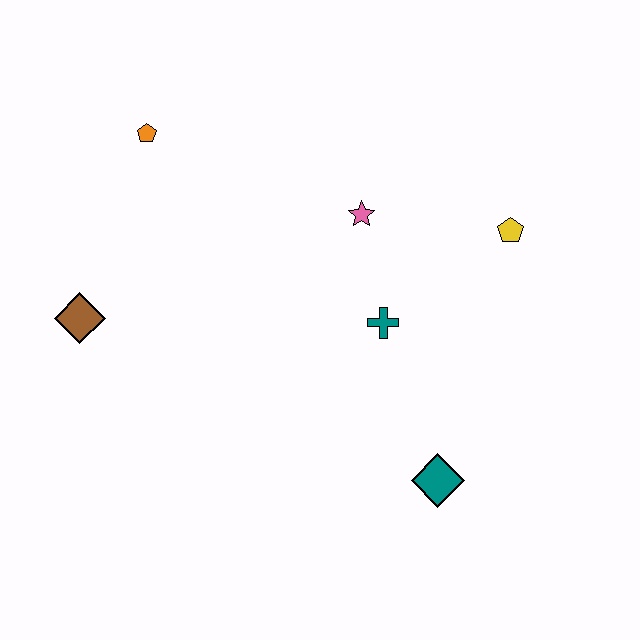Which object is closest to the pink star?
The teal cross is closest to the pink star.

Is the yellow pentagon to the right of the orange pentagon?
Yes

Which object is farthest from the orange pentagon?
The teal diamond is farthest from the orange pentagon.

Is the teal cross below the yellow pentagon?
Yes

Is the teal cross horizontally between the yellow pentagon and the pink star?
Yes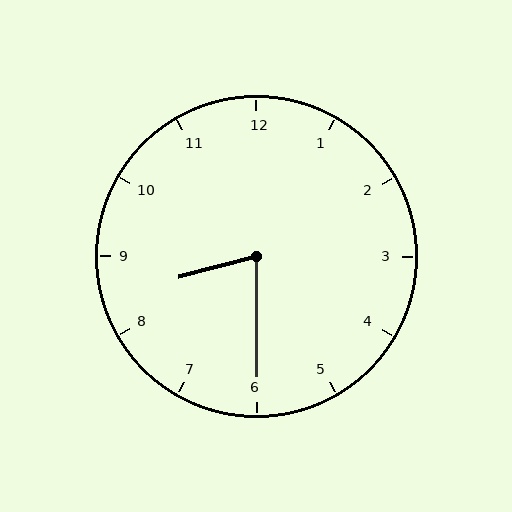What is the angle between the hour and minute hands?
Approximately 75 degrees.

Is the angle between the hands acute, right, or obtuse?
It is acute.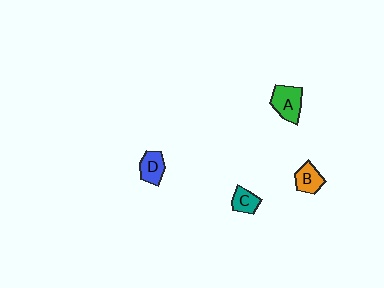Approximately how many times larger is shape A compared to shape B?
Approximately 1.4 times.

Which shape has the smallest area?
Shape C (teal).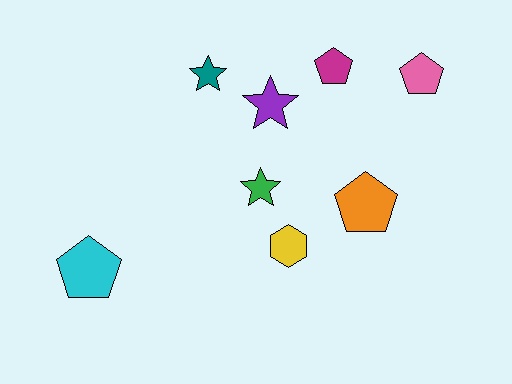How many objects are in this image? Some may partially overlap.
There are 8 objects.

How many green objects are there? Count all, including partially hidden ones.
There is 1 green object.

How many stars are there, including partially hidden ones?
There are 3 stars.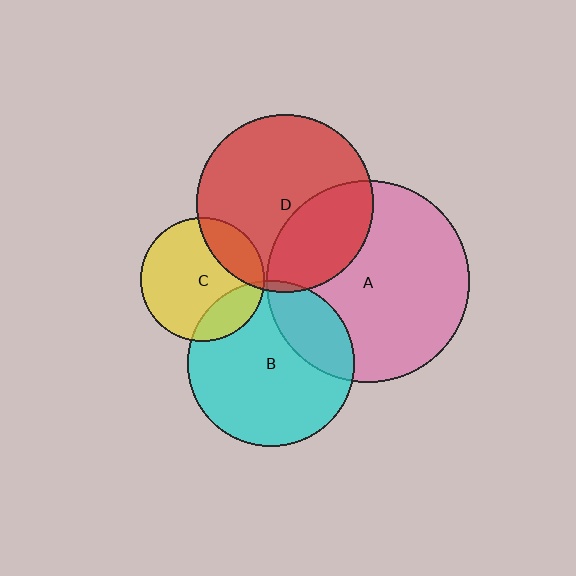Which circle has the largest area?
Circle A (pink).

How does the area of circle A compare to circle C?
Approximately 2.7 times.